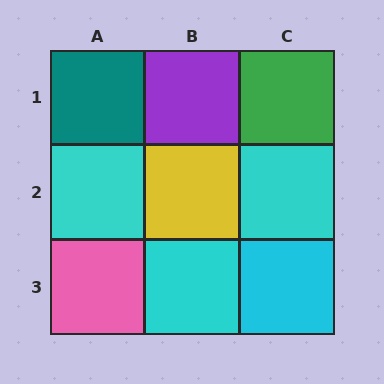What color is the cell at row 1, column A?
Teal.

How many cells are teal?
1 cell is teal.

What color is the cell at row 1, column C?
Green.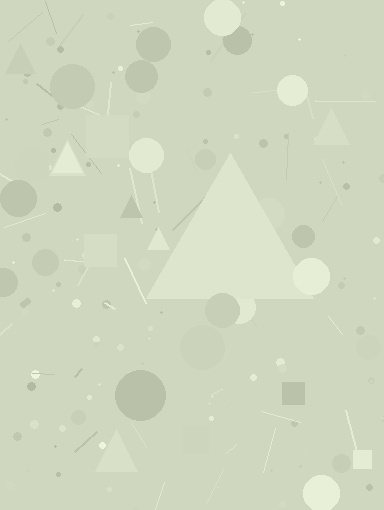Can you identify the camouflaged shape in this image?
The camouflaged shape is a triangle.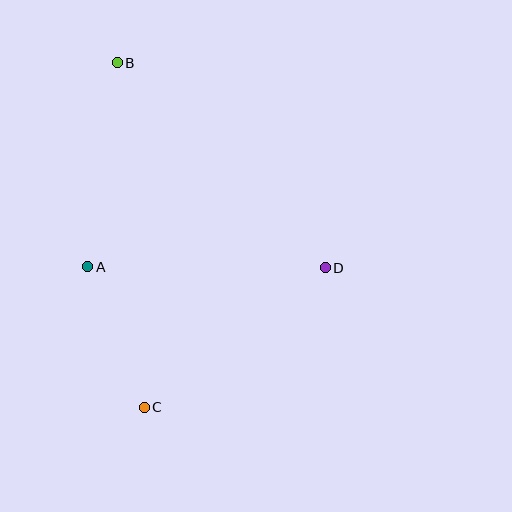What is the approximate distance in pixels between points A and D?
The distance between A and D is approximately 238 pixels.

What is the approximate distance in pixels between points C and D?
The distance between C and D is approximately 229 pixels.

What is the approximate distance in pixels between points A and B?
The distance between A and B is approximately 206 pixels.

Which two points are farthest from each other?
Points B and C are farthest from each other.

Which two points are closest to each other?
Points A and C are closest to each other.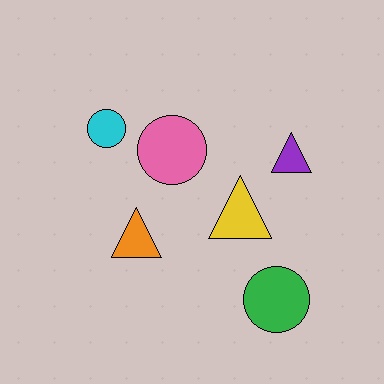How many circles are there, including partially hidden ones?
There are 3 circles.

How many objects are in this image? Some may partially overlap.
There are 6 objects.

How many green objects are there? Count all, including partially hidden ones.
There is 1 green object.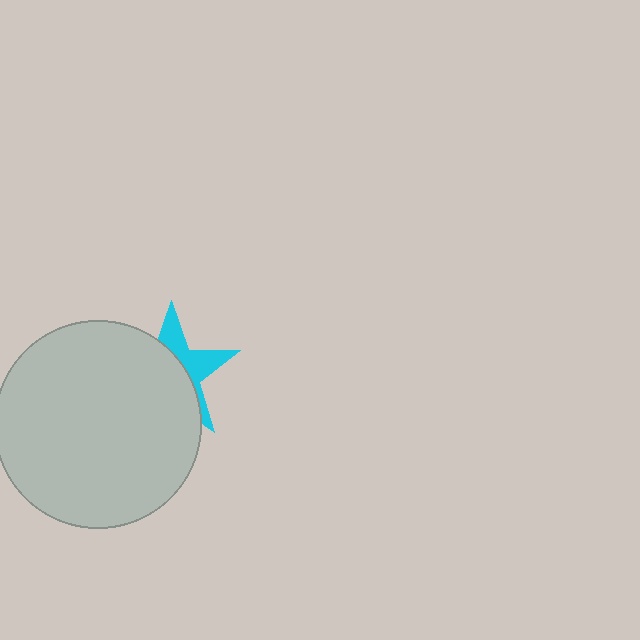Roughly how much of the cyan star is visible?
A small part of it is visible (roughly 37%).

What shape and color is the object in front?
The object in front is a light gray circle.